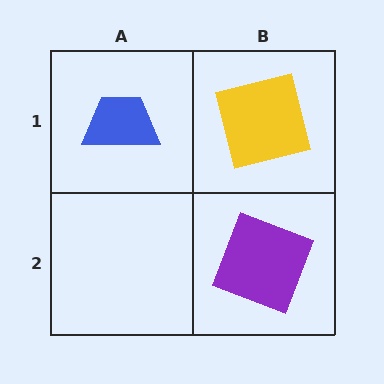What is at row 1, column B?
A yellow square.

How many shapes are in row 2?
1 shape.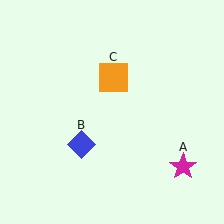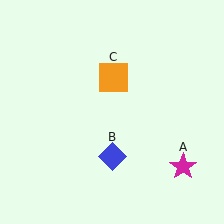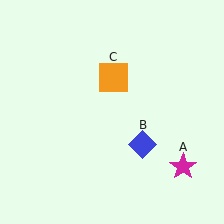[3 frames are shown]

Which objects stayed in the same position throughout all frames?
Magenta star (object A) and orange square (object C) remained stationary.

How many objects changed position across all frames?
1 object changed position: blue diamond (object B).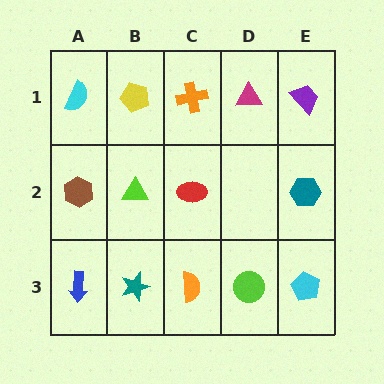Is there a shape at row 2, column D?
No, that cell is empty.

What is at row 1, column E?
A purple trapezoid.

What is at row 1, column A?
A cyan semicircle.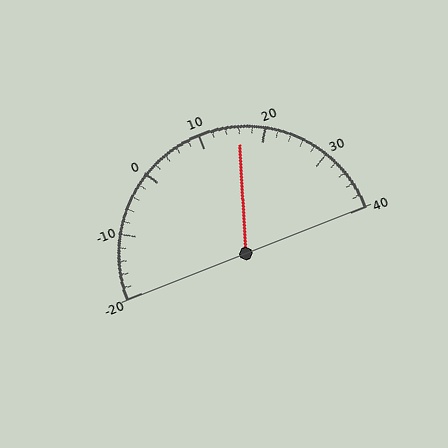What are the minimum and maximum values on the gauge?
The gauge ranges from -20 to 40.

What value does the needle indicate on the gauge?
The needle indicates approximately 16.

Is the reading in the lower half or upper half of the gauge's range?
The reading is in the upper half of the range (-20 to 40).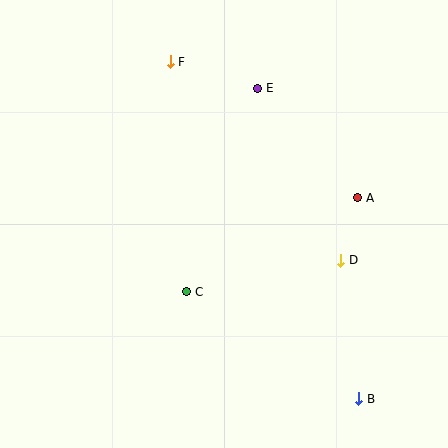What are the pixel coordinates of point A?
Point A is at (358, 198).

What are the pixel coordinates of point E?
Point E is at (258, 88).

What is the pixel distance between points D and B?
The distance between D and B is 139 pixels.